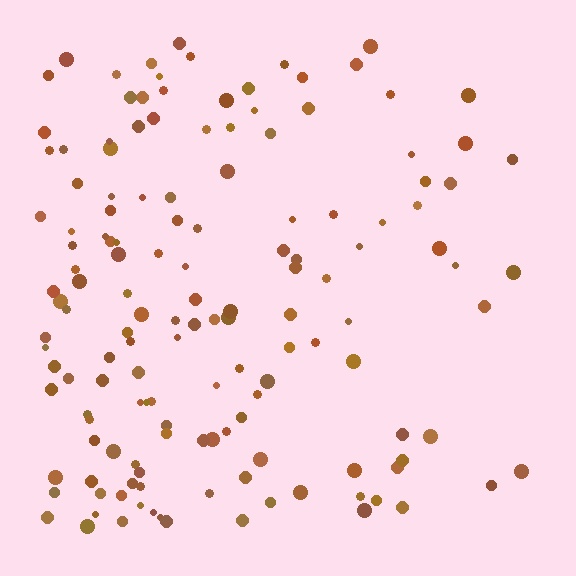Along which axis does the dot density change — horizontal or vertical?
Horizontal.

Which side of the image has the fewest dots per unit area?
The right.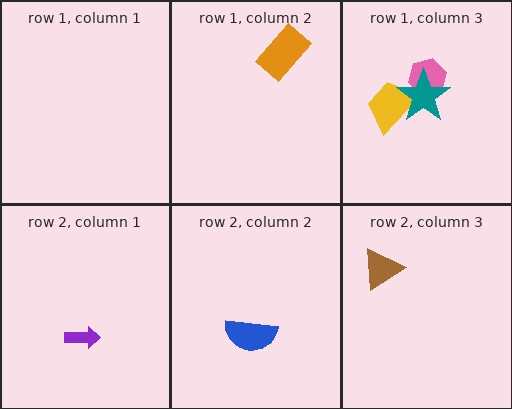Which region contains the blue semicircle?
The row 2, column 2 region.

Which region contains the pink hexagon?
The row 1, column 3 region.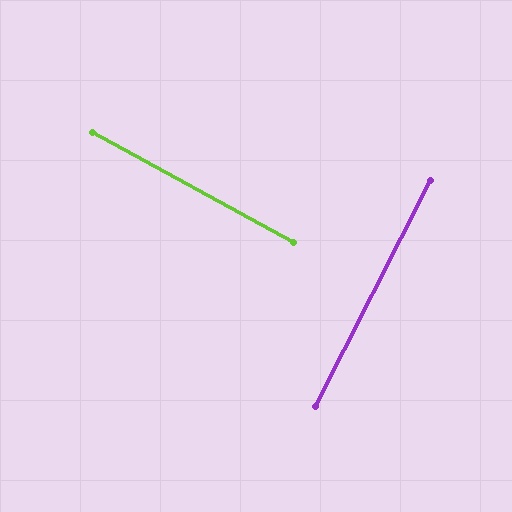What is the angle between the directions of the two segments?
Approximately 88 degrees.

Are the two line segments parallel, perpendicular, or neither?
Perpendicular — they meet at approximately 88°.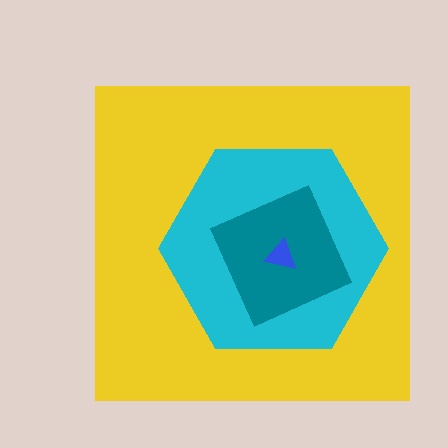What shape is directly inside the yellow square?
The cyan hexagon.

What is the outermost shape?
The yellow square.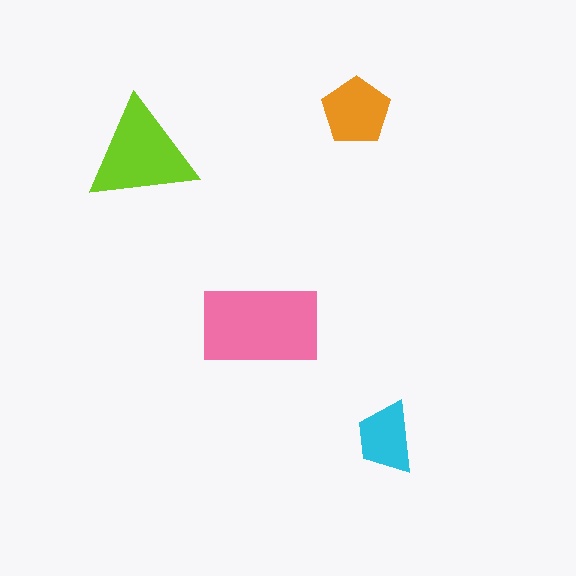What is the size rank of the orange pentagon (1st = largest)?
3rd.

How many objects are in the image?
There are 4 objects in the image.